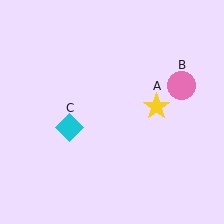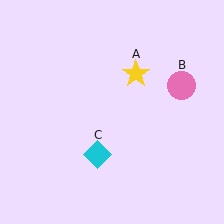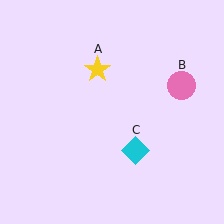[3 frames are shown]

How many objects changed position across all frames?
2 objects changed position: yellow star (object A), cyan diamond (object C).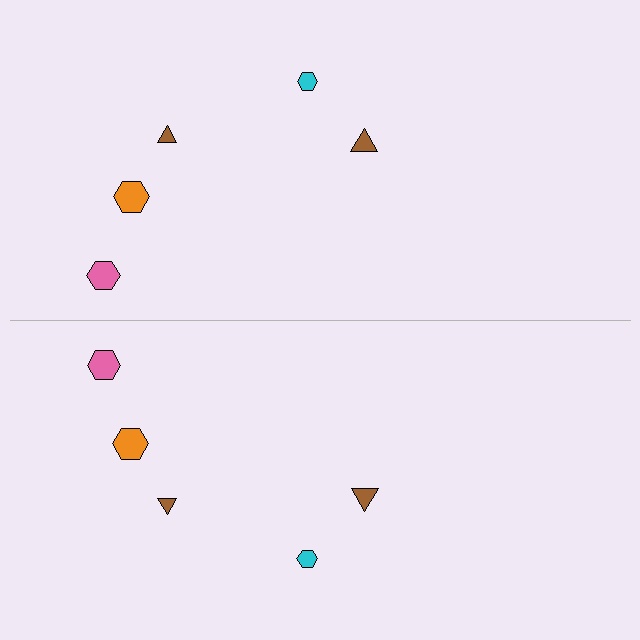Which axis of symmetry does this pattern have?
The pattern has a horizontal axis of symmetry running through the center of the image.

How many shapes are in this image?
There are 10 shapes in this image.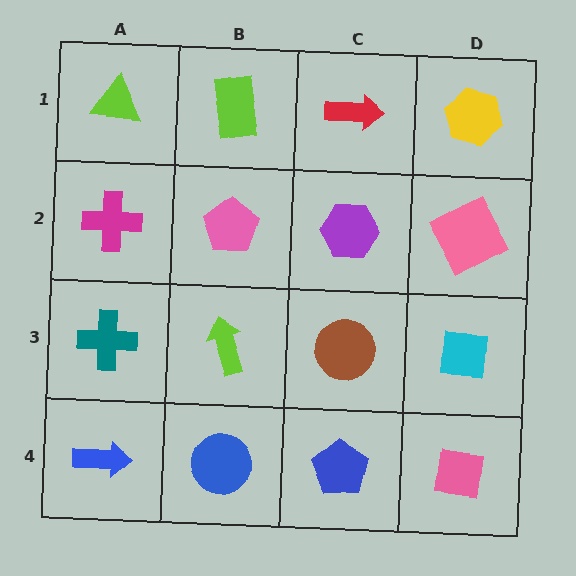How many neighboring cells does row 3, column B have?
4.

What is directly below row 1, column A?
A magenta cross.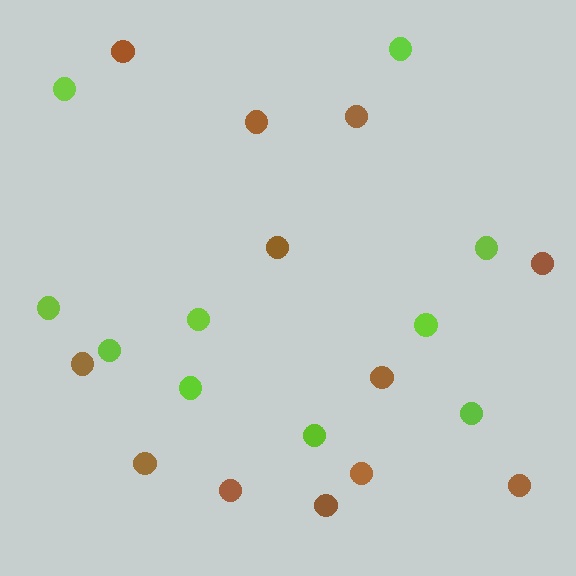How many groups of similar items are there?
There are 2 groups: one group of lime circles (10) and one group of brown circles (12).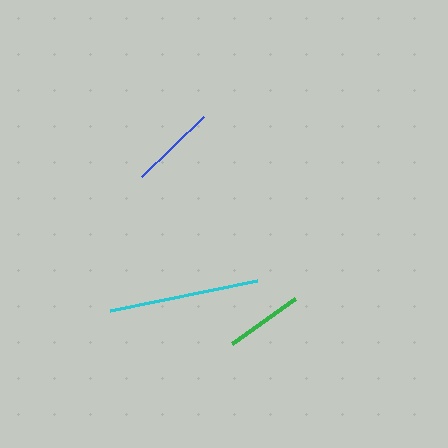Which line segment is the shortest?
The green line is the shortest at approximately 77 pixels.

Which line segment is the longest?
The cyan line is the longest at approximately 150 pixels.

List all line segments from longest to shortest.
From longest to shortest: cyan, blue, green.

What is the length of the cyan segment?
The cyan segment is approximately 150 pixels long.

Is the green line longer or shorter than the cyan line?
The cyan line is longer than the green line.